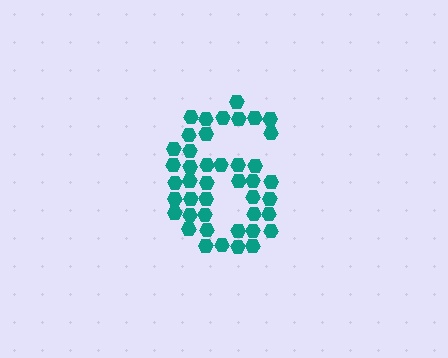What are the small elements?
The small elements are hexagons.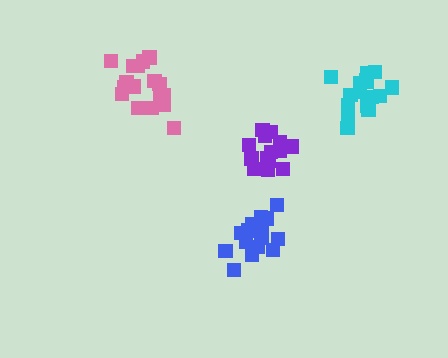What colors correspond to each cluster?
The clusters are colored: cyan, blue, purple, pink.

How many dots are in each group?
Group 1: 16 dots, Group 2: 17 dots, Group 3: 14 dots, Group 4: 17 dots (64 total).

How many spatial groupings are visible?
There are 4 spatial groupings.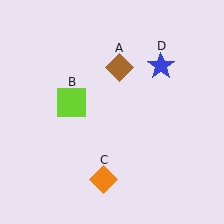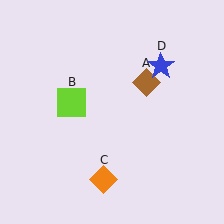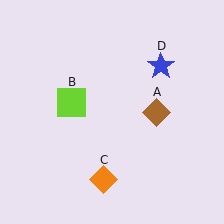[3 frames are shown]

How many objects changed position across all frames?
1 object changed position: brown diamond (object A).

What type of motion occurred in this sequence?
The brown diamond (object A) rotated clockwise around the center of the scene.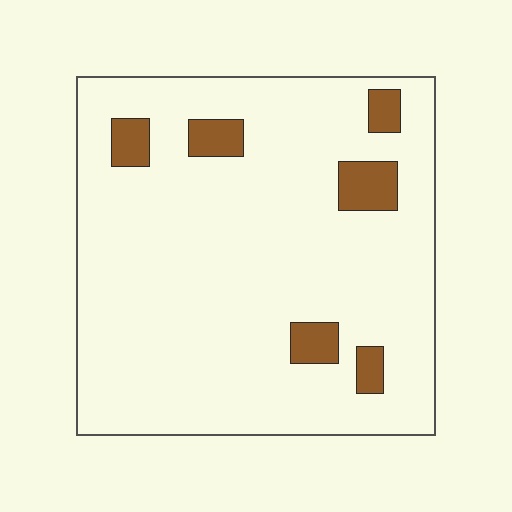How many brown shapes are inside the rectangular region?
6.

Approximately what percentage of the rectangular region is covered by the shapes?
Approximately 10%.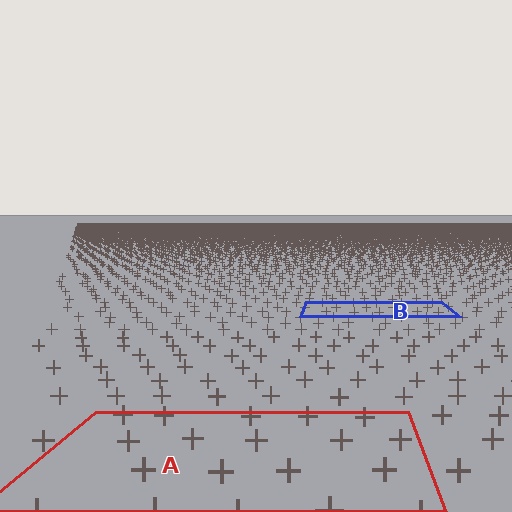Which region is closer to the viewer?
Region A is closer. The texture elements there are larger and more spread out.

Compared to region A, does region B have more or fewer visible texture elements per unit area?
Region B has more texture elements per unit area — they are packed more densely because it is farther away.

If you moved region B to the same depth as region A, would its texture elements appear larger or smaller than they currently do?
They would appear larger. At a closer depth, the same texture elements are projected at a bigger on-screen size.